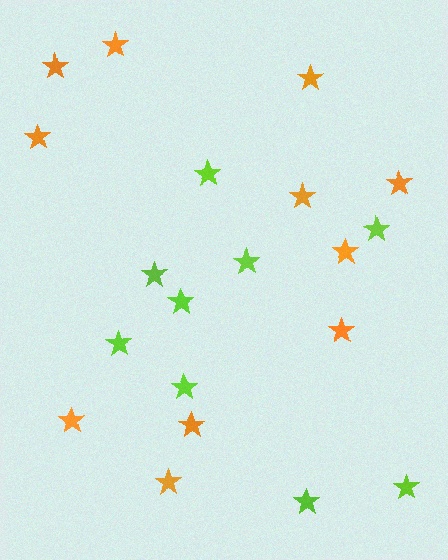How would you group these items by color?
There are 2 groups: one group of orange stars (11) and one group of lime stars (9).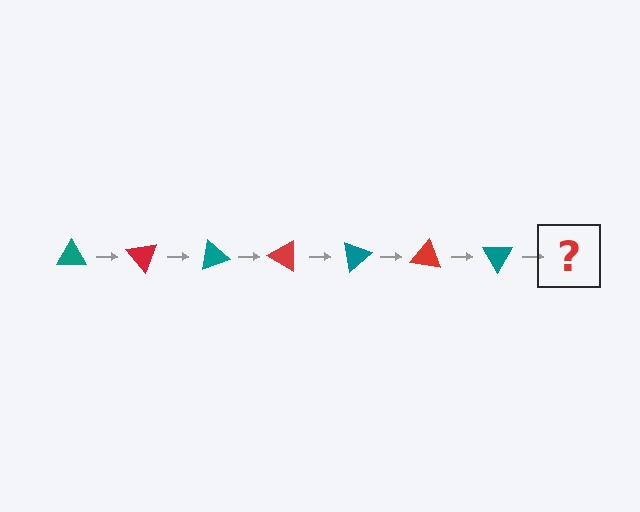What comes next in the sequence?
The next element should be a red triangle, rotated 350 degrees from the start.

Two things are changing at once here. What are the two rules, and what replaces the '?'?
The two rules are that it rotates 50 degrees each step and the color cycles through teal and red. The '?' should be a red triangle, rotated 350 degrees from the start.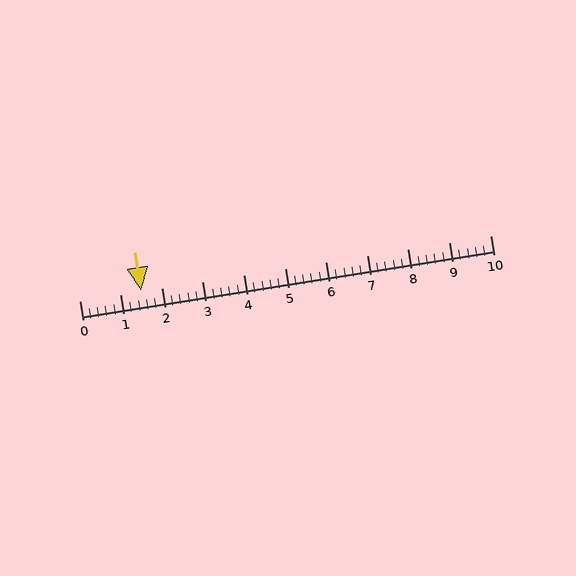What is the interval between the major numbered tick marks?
The major tick marks are spaced 1 units apart.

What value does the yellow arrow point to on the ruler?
The yellow arrow points to approximately 1.5.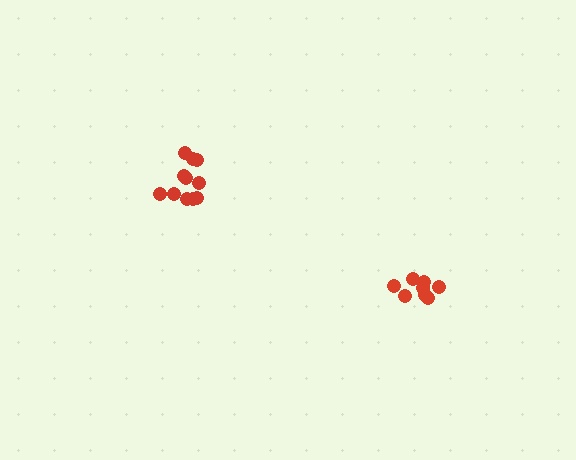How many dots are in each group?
Group 1: 8 dots, Group 2: 11 dots (19 total).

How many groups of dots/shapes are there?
There are 2 groups.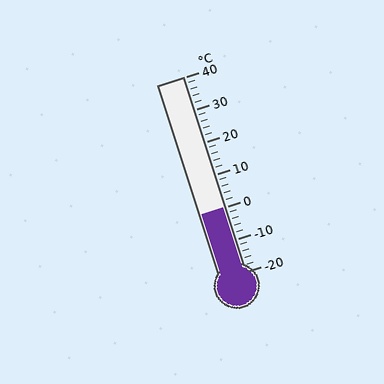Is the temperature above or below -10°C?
The temperature is above -10°C.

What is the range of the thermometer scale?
The thermometer scale ranges from -20°C to 40°C.